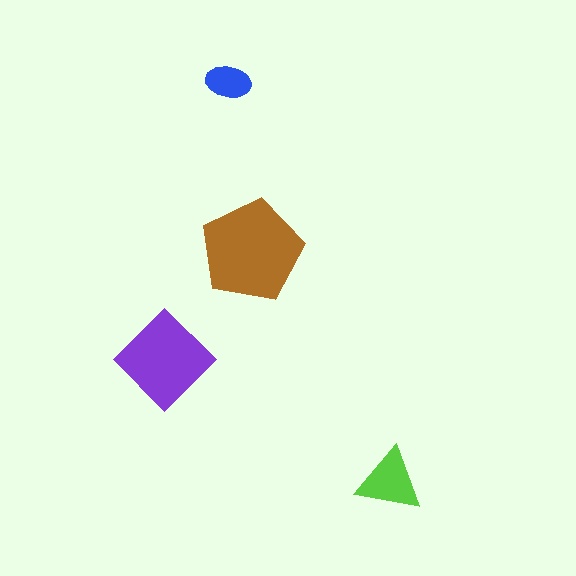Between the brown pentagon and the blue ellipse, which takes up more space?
The brown pentagon.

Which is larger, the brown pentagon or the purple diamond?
The brown pentagon.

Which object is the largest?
The brown pentagon.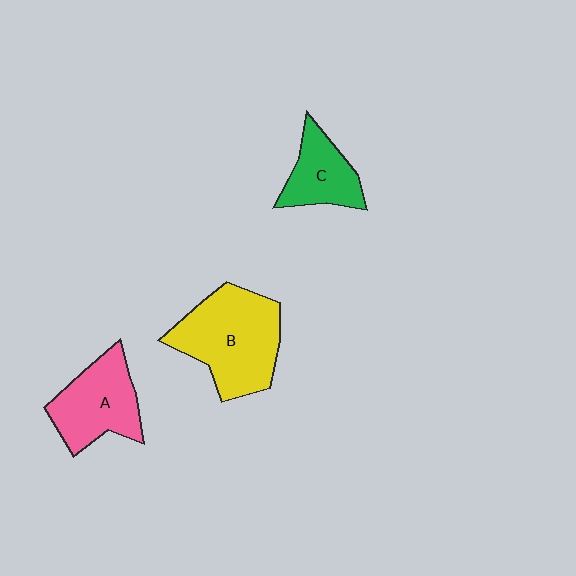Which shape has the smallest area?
Shape C (green).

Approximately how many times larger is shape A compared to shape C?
Approximately 1.4 times.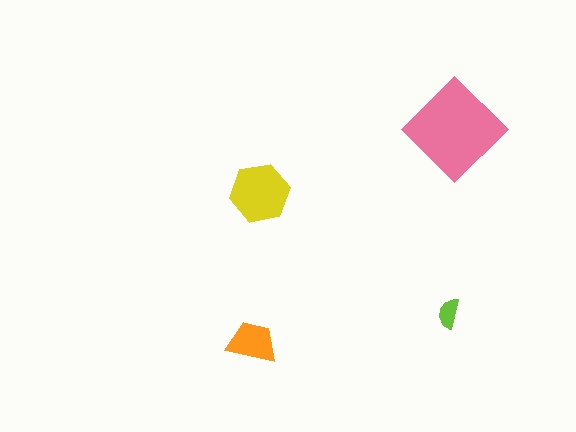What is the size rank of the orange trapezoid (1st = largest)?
3rd.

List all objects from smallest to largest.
The lime semicircle, the orange trapezoid, the yellow hexagon, the pink diamond.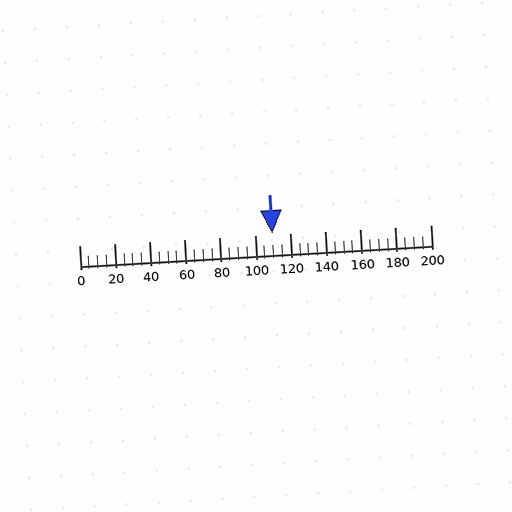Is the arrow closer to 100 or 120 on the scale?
The arrow is closer to 120.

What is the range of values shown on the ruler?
The ruler shows values from 0 to 200.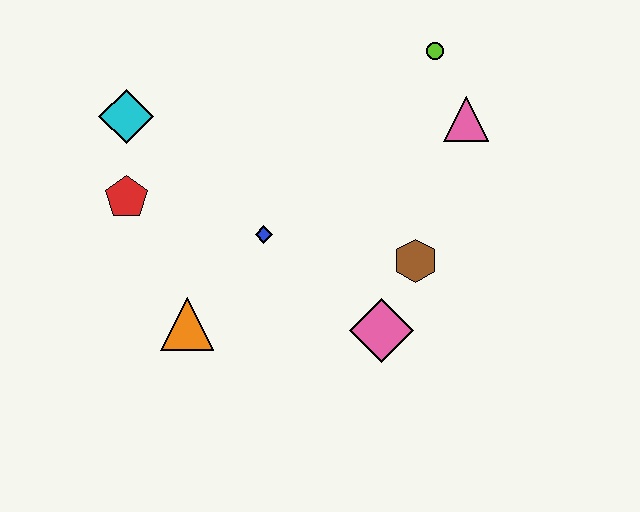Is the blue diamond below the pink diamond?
No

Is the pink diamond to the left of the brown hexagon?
Yes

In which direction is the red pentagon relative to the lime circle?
The red pentagon is to the left of the lime circle.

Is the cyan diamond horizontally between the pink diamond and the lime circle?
No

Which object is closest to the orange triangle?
The blue diamond is closest to the orange triangle.